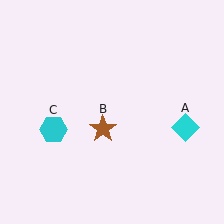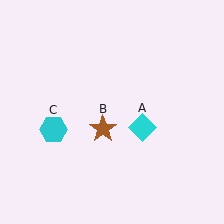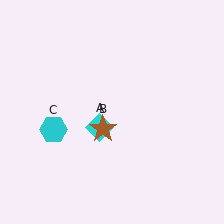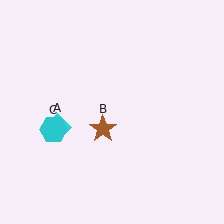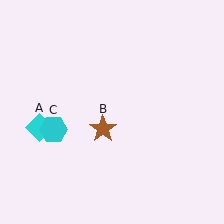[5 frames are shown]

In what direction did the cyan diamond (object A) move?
The cyan diamond (object A) moved left.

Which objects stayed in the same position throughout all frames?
Brown star (object B) and cyan hexagon (object C) remained stationary.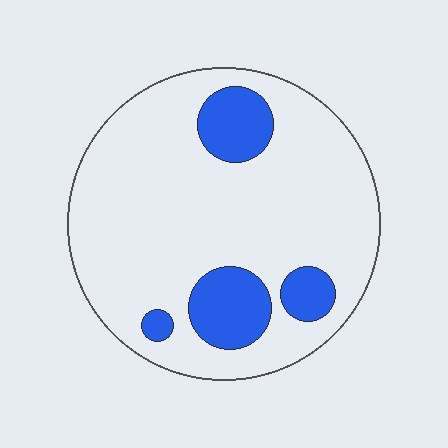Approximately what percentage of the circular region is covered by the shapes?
Approximately 15%.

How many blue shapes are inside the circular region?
4.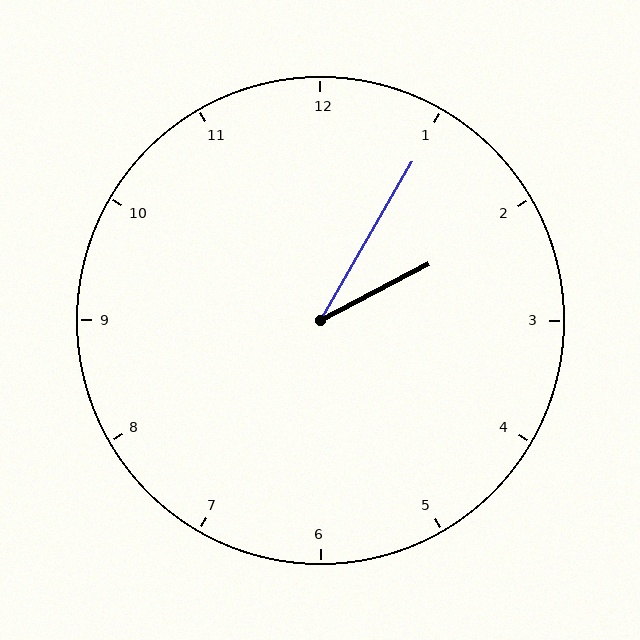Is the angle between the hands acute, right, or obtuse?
It is acute.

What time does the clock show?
2:05.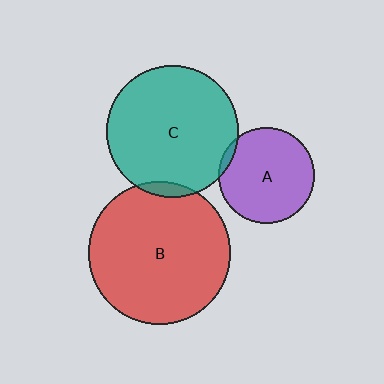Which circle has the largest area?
Circle B (red).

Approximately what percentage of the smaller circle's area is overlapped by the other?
Approximately 5%.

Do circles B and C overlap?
Yes.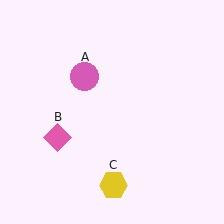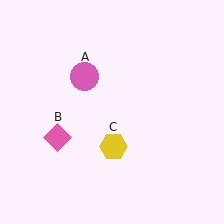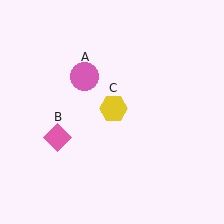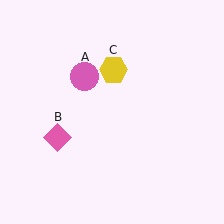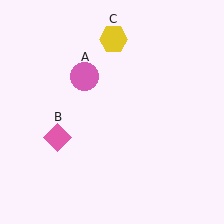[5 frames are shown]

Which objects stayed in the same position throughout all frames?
Pink circle (object A) and pink diamond (object B) remained stationary.